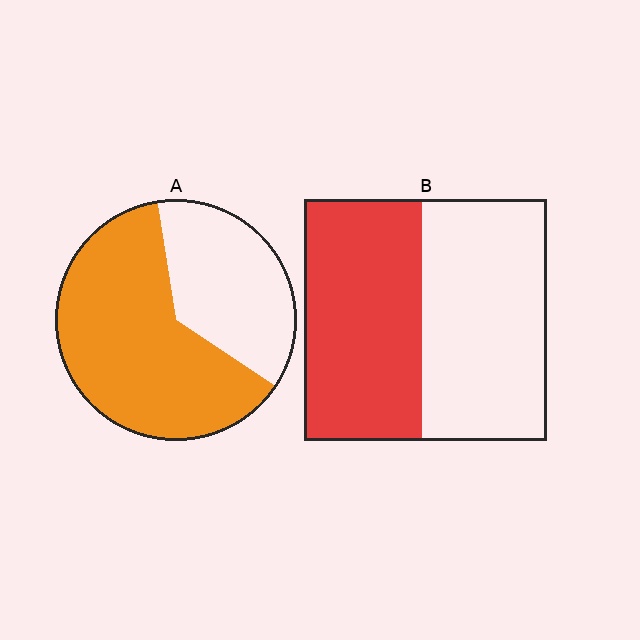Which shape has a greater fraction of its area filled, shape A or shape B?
Shape A.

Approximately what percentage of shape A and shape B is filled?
A is approximately 65% and B is approximately 50%.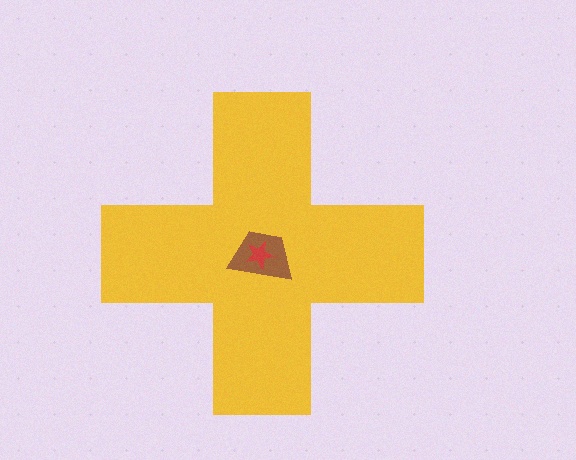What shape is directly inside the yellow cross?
The brown trapezoid.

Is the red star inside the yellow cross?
Yes.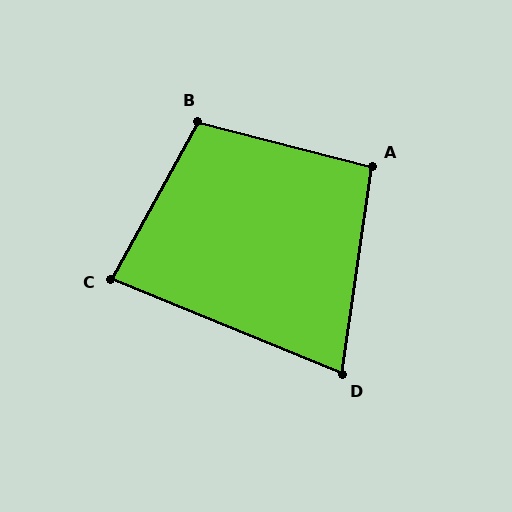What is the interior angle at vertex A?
Approximately 96 degrees (obtuse).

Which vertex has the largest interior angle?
B, at approximately 104 degrees.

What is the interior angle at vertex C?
Approximately 84 degrees (acute).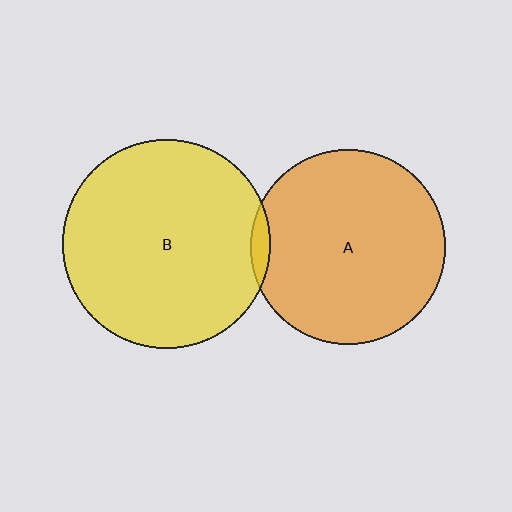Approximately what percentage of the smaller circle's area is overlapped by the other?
Approximately 5%.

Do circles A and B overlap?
Yes.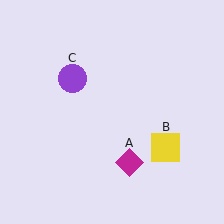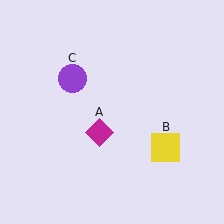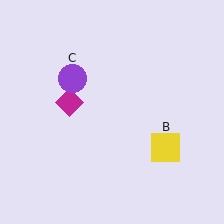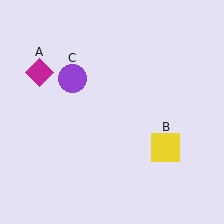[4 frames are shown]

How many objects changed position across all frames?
1 object changed position: magenta diamond (object A).